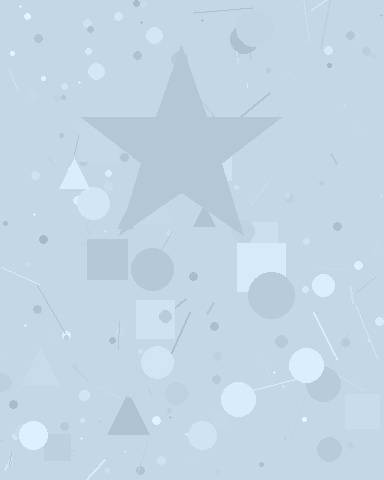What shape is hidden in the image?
A star is hidden in the image.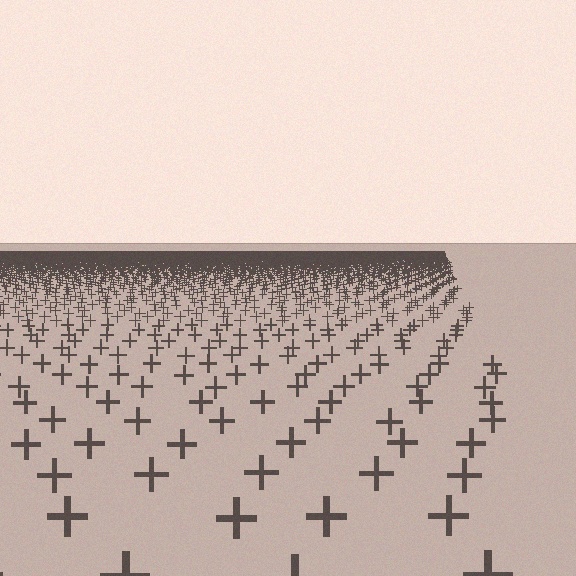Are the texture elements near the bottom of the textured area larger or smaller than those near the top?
Larger. Near the bottom, elements are closer to the viewer and appear at a bigger on-screen size.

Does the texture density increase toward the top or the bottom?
Density increases toward the top.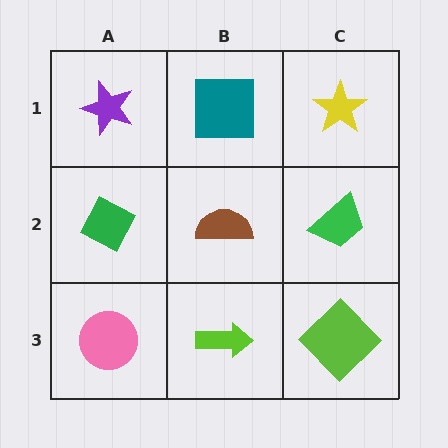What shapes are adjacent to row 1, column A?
A green diamond (row 2, column A), a teal square (row 1, column B).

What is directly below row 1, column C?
A green trapezoid.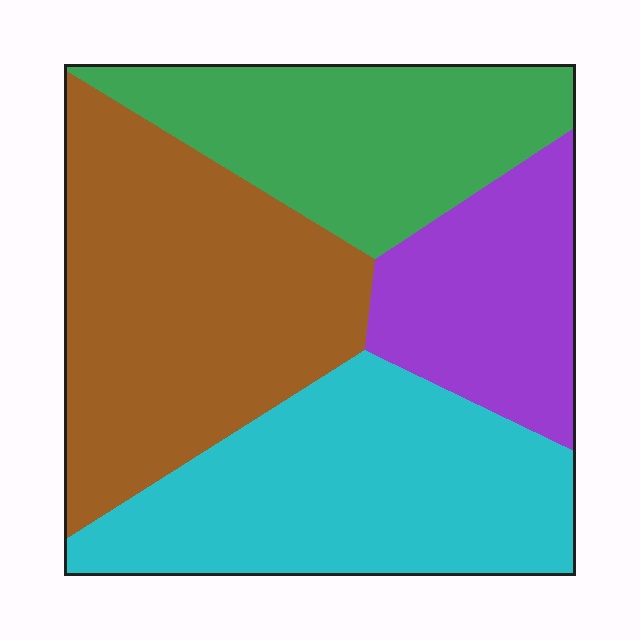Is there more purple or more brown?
Brown.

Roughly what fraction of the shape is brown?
Brown covers 33% of the shape.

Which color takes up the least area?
Purple, at roughly 15%.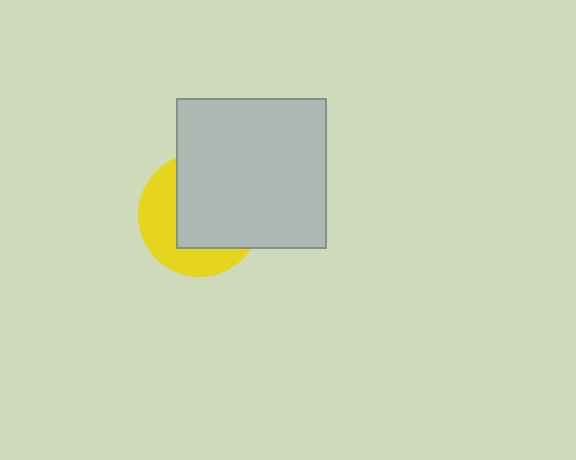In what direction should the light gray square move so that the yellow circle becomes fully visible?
The light gray square should move toward the upper-right. That is the shortest direction to clear the overlap and leave the yellow circle fully visible.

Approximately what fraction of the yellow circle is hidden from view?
Roughly 61% of the yellow circle is hidden behind the light gray square.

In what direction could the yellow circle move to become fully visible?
The yellow circle could move toward the lower-left. That would shift it out from behind the light gray square entirely.